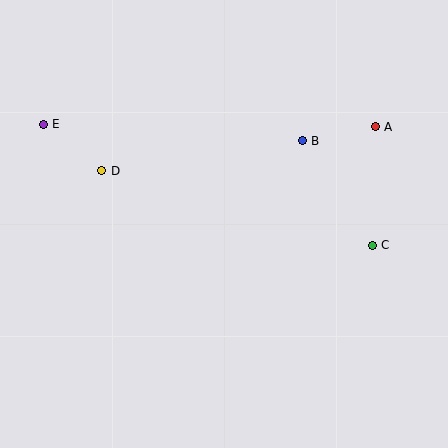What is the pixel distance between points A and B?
The distance between A and B is 74 pixels.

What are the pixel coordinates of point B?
Point B is at (302, 141).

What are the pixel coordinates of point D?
Point D is at (102, 171).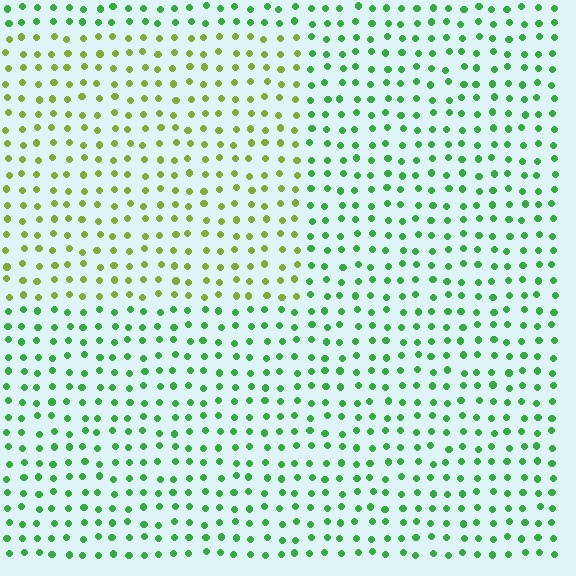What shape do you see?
I see a rectangle.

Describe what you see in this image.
The image is filled with small green elements in a uniform arrangement. A rectangle-shaped region is visible where the elements are tinted to a slightly different hue, forming a subtle color boundary.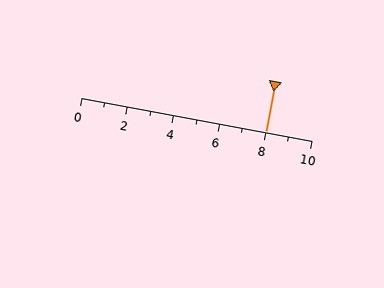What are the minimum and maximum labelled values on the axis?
The axis runs from 0 to 10.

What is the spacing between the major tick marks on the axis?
The major ticks are spaced 2 apart.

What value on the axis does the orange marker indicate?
The marker indicates approximately 8.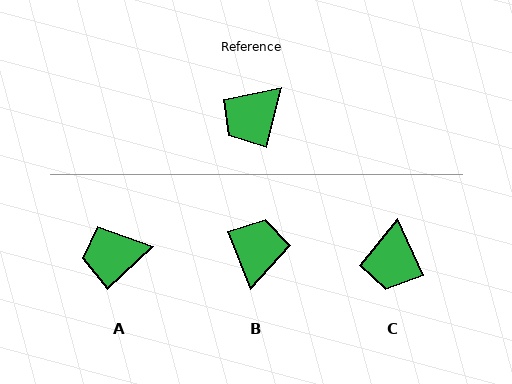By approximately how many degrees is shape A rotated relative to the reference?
Approximately 33 degrees clockwise.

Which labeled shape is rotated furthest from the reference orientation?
B, about 145 degrees away.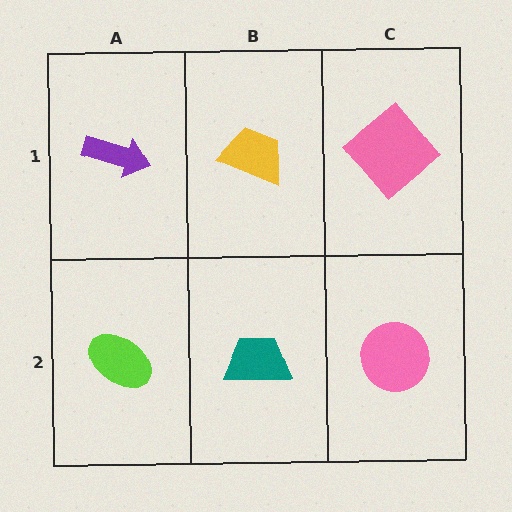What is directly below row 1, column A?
A lime ellipse.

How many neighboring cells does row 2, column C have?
2.